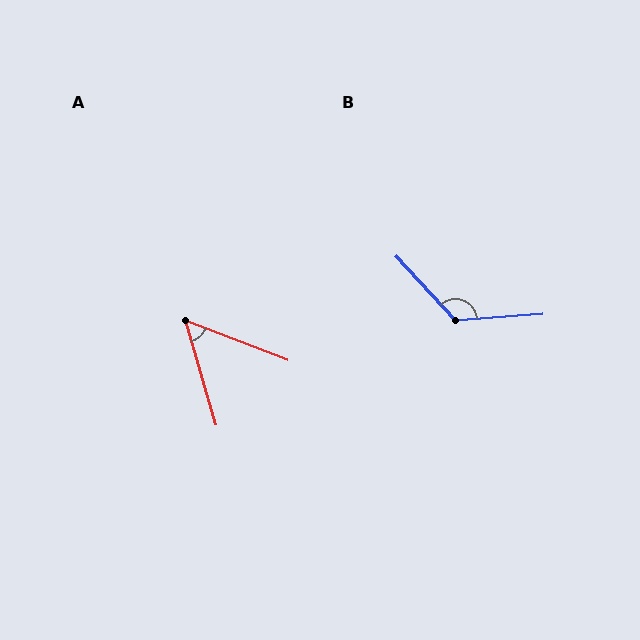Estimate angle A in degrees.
Approximately 52 degrees.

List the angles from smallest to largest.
A (52°), B (129°).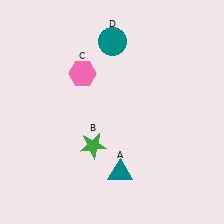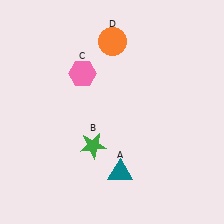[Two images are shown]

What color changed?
The circle (D) changed from teal in Image 1 to orange in Image 2.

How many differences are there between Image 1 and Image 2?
There is 1 difference between the two images.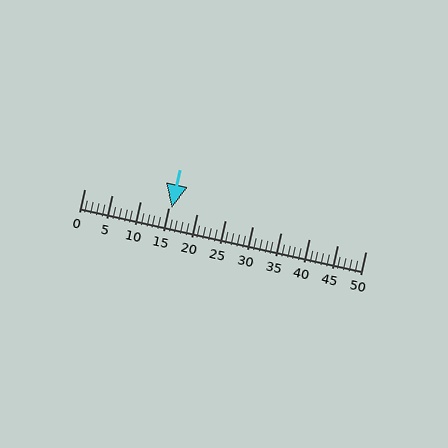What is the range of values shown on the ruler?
The ruler shows values from 0 to 50.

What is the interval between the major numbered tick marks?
The major tick marks are spaced 5 units apart.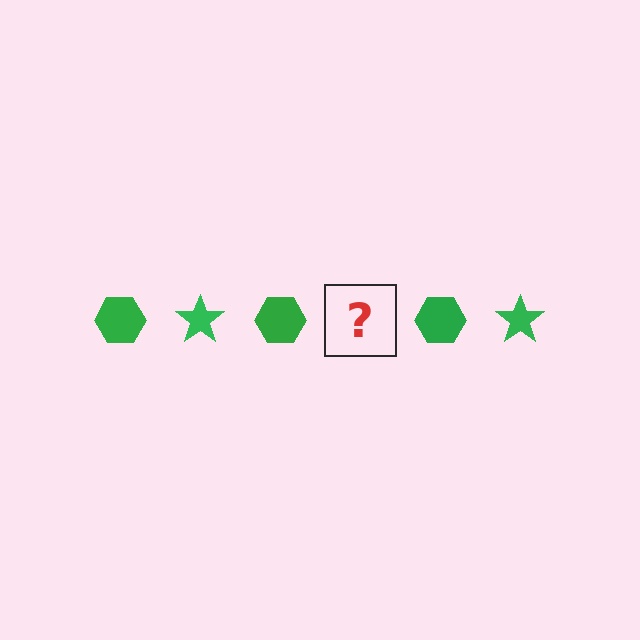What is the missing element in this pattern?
The missing element is a green star.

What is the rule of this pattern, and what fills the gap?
The rule is that the pattern cycles through hexagon, star shapes in green. The gap should be filled with a green star.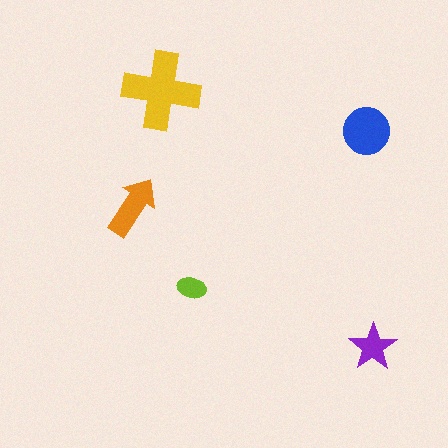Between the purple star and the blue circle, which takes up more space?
The blue circle.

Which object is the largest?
The yellow cross.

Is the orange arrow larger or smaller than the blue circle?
Smaller.